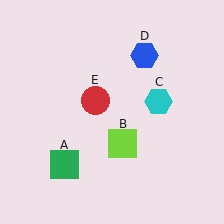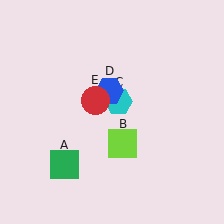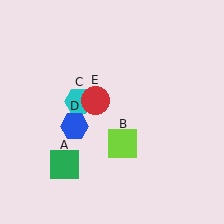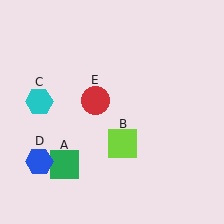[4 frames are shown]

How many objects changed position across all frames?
2 objects changed position: cyan hexagon (object C), blue hexagon (object D).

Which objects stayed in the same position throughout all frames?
Green square (object A) and lime square (object B) and red circle (object E) remained stationary.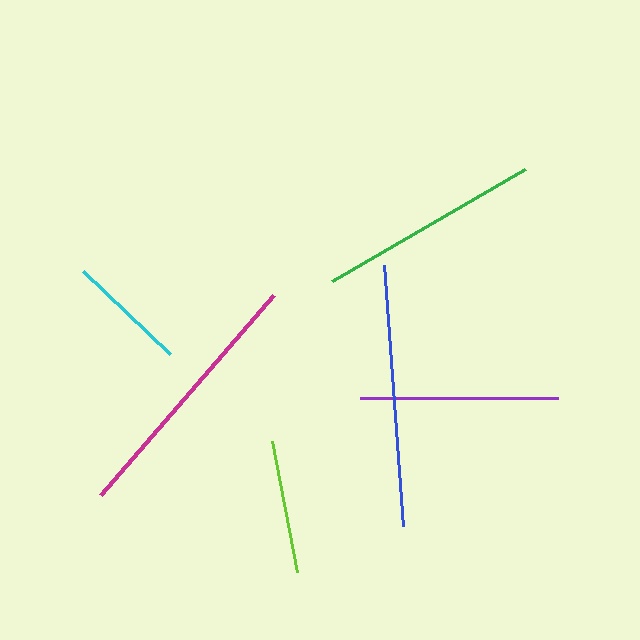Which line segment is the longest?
The magenta line is the longest at approximately 265 pixels.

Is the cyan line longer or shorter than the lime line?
The lime line is longer than the cyan line.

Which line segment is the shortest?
The cyan line is the shortest at approximately 120 pixels.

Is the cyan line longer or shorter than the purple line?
The purple line is longer than the cyan line.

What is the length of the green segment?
The green segment is approximately 223 pixels long.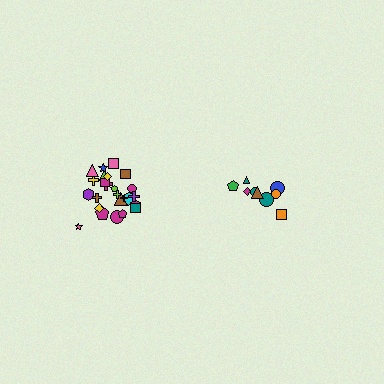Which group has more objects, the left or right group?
The left group.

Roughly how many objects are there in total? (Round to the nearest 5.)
Roughly 35 objects in total.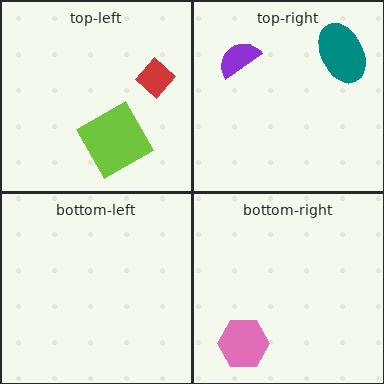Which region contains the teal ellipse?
The top-right region.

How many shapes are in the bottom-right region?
1.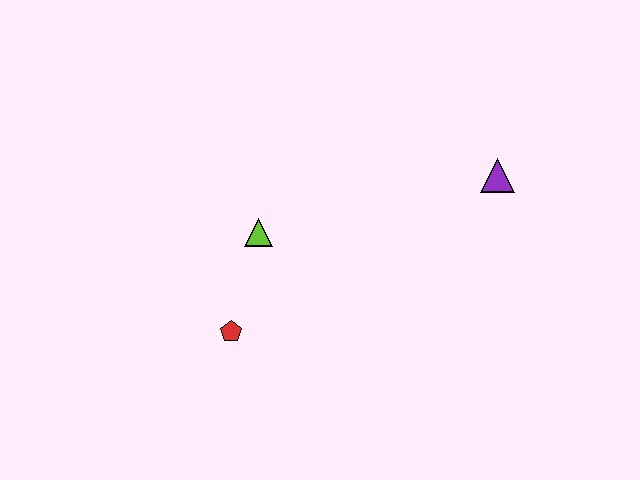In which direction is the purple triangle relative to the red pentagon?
The purple triangle is to the right of the red pentagon.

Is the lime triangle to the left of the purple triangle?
Yes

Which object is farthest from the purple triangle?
The red pentagon is farthest from the purple triangle.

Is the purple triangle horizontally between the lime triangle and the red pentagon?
No